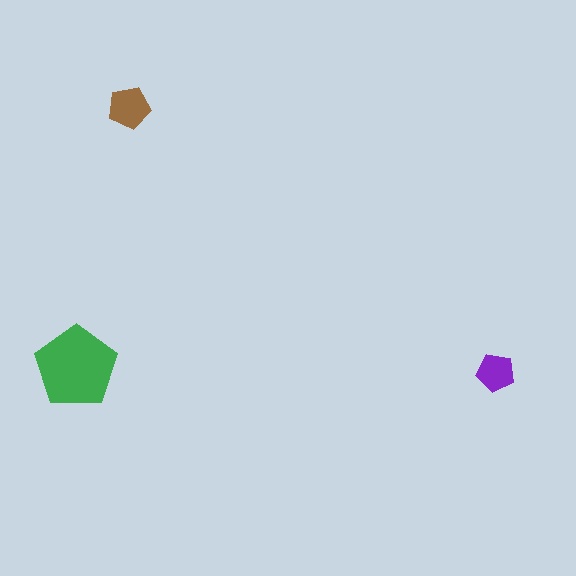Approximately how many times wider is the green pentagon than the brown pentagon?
About 2 times wider.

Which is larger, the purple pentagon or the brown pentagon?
The brown one.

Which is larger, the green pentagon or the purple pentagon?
The green one.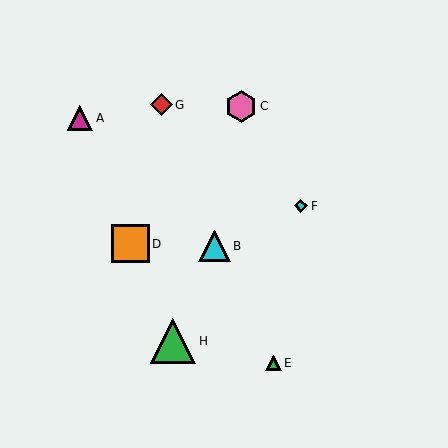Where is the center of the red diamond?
The center of the red diamond is at (161, 105).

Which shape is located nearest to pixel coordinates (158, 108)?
The red diamond (labeled G) at (161, 105) is nearest to that location.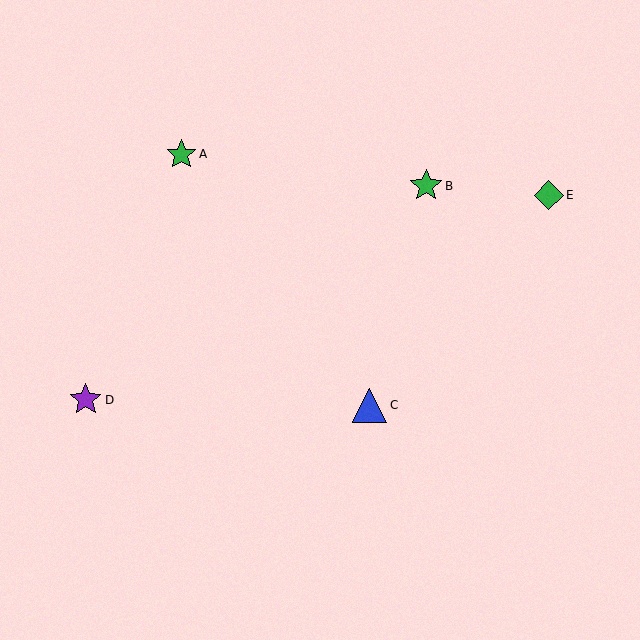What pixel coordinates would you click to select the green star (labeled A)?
Click at (181, 154) to select the green star A.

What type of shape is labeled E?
Shape E is a green diamond.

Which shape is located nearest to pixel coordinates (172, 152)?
The green star (labeled A) at (181, 154) is nearest to that location.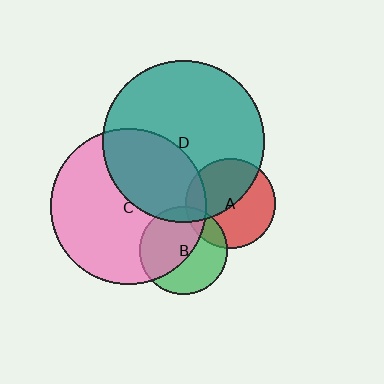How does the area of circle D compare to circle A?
Approximately 3.2 times.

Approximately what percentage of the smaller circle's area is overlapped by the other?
Approximately 10%.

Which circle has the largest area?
Circle D (teal).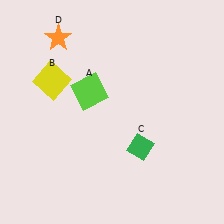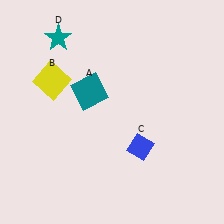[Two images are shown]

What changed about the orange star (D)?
In Image 1, D is orange. In Image 2, it changed to teal.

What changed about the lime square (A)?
In Image 1, A is lime. In Image 2, it changed to teal.